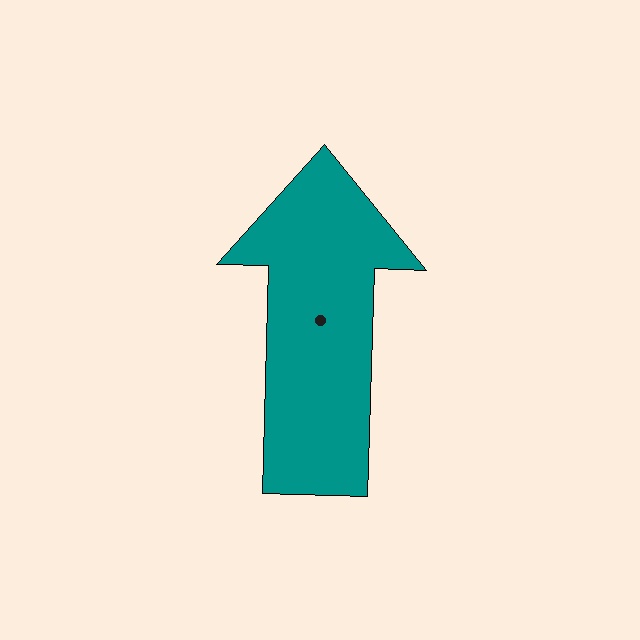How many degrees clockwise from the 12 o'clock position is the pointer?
Approximately 2 degrees.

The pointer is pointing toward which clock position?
Roughly 12 o'clock.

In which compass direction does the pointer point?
North.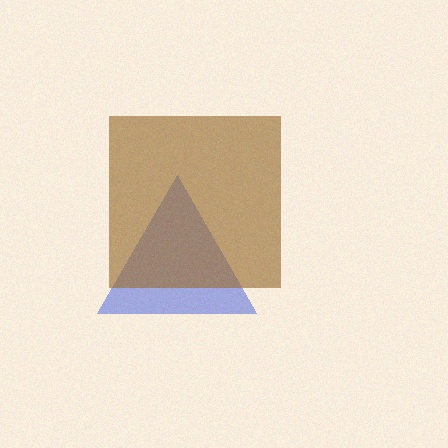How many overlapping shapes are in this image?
There are 2 overlapping shapes in the image.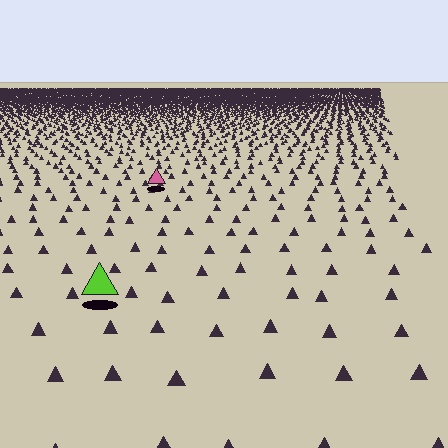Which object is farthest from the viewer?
The pink triangle is farthest from the viewer. It appears smaller and the ground texture around it is denser.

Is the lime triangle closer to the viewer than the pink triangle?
Yes. The lime triangle is closer — you can tell from the texture gradient: the ground texture is coarser near it.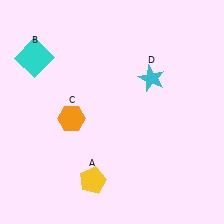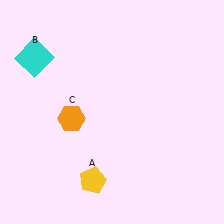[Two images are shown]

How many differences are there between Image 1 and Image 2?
There is 1 difference between the two images.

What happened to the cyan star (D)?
The cyan star (D) was removed in Image 2. It was in the top-right area of Image 1.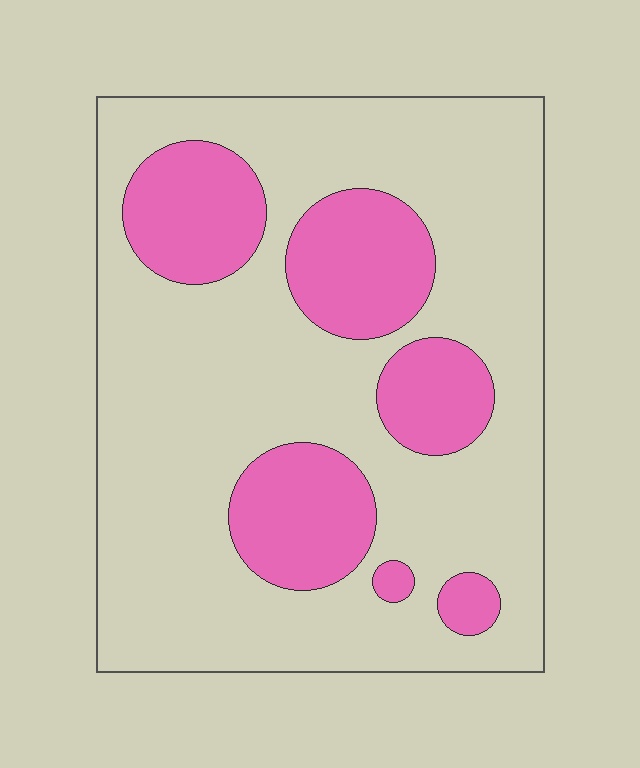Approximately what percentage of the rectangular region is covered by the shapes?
Approximately 25%.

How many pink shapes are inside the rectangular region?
6.